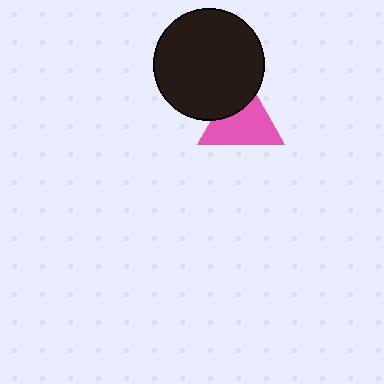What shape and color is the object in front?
The object in front is a black circle.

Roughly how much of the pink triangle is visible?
Most of it is visible (roughly 70%).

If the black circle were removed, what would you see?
You would see the complete pink triangle.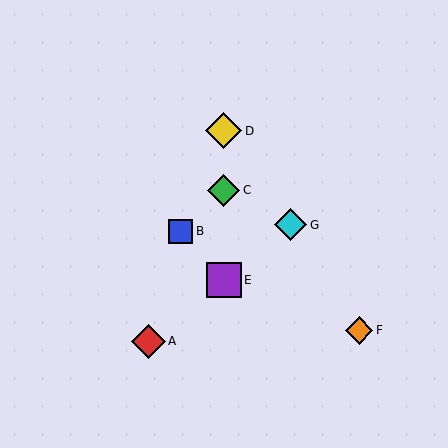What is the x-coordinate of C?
Object C is at x≈224.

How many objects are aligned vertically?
3 objects (C, D, E) are aligned vertically.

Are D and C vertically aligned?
Yes, both are at x≈224.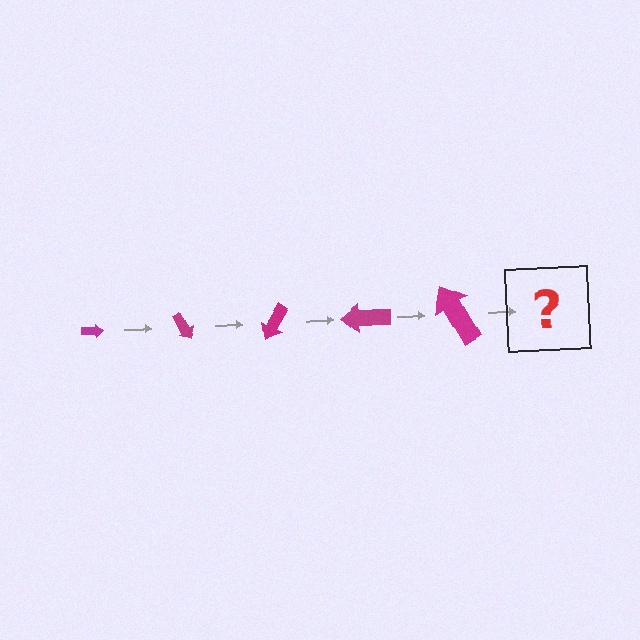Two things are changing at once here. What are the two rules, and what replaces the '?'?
The two rules are that the arrow grows larger each step and it rotates 60 degrees each step. The '?' should be an arrow, larger than the previous one and rotated 300 degrees from the start.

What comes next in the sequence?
The next element should be an arrow, larger than the previous one and rotated 300 degrees from the start.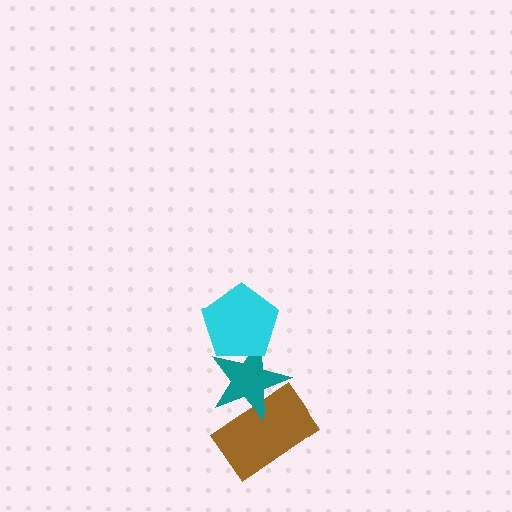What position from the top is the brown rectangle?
The brown rectangle is 3rd from the top.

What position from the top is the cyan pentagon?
The cyan pentagon is 1st from the top.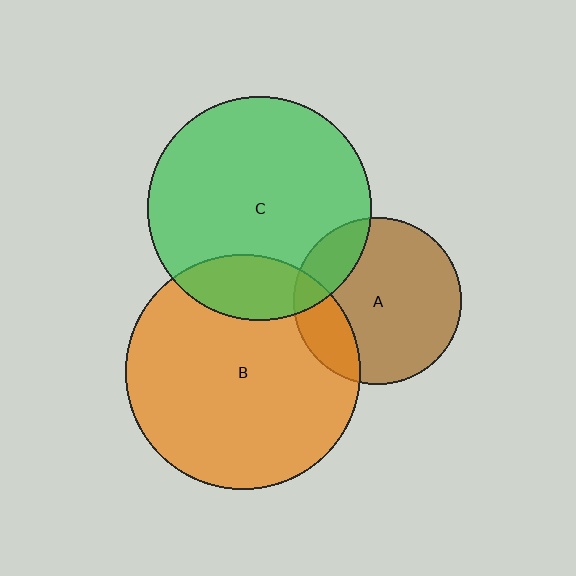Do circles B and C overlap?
Yes.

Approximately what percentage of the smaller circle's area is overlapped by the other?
Approximately 20%.